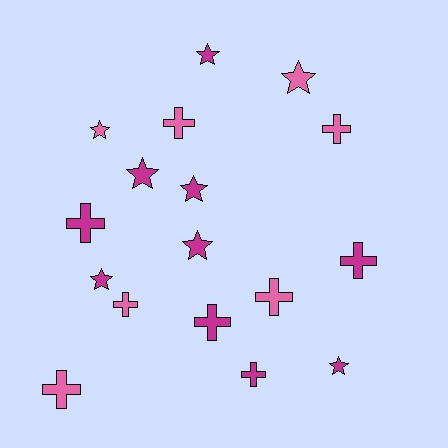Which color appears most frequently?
Magenta, with 10 objects.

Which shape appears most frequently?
Cross, with 9 objects.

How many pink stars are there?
There are 2 pink stars.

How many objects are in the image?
There are 17 objects.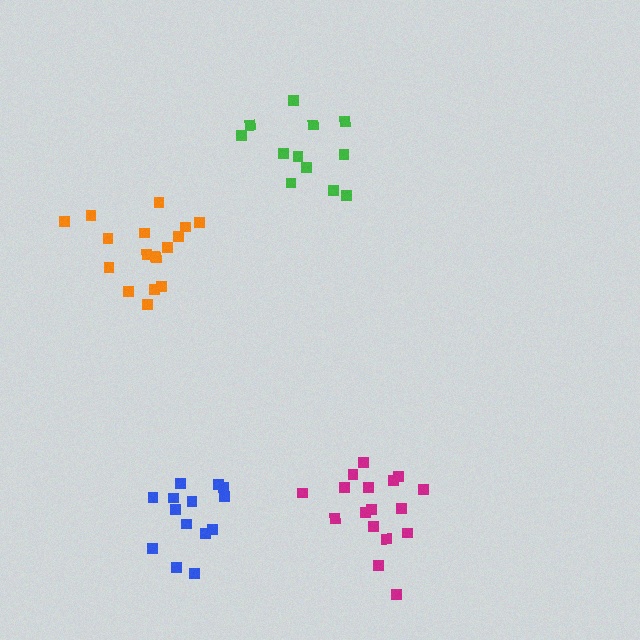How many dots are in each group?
Group 1: 14 dots, Group 2: 17 dots, Group 3: 12 dots, Group 4: 17 dots (60 total).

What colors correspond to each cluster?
The clusters are colored: blue, magenta, green, orange.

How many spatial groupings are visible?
There are 4 spatial groupings.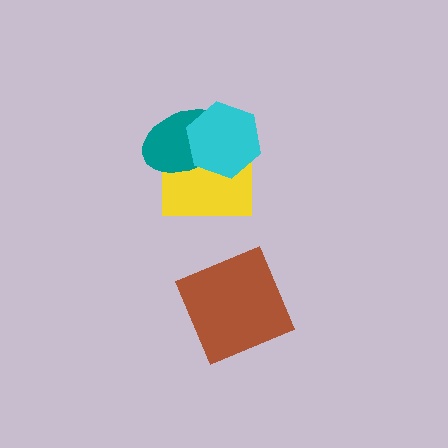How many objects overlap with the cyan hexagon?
2 objects overlap with the cyan hexagon.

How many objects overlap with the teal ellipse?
2 objects overlap with the teal ellipse.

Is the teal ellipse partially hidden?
Yes, it is partially covered by another shape.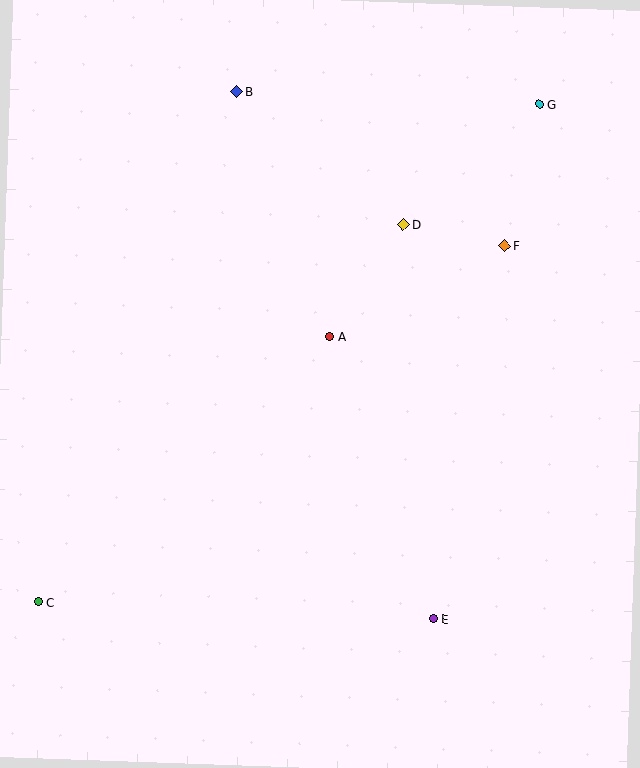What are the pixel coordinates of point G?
Point G is at (539, 104).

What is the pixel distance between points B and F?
The distance between B and F is 309 pixels.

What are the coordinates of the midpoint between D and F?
The midpoint between D and F is at (454, 235).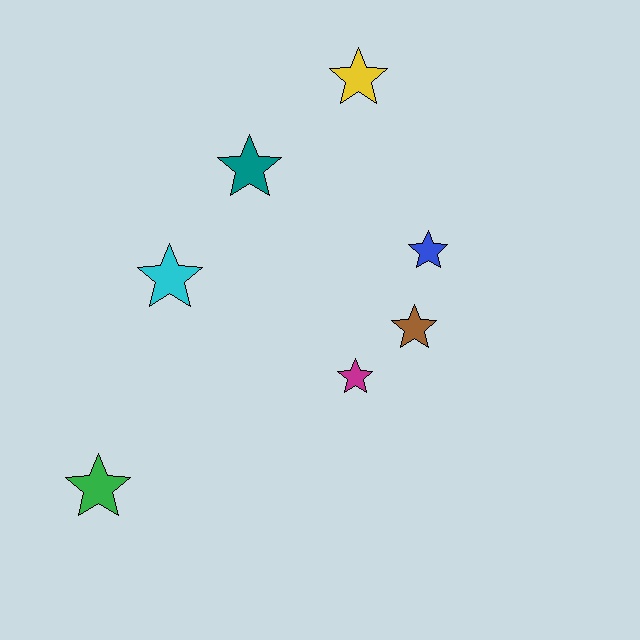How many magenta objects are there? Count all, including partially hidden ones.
There is 1 magenta object.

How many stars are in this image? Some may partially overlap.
There are 7 stars.